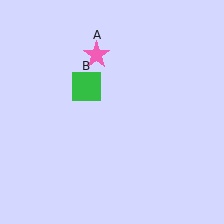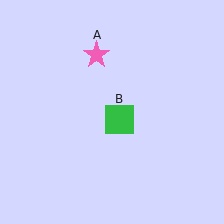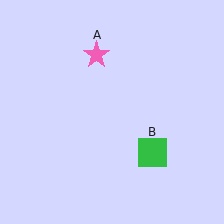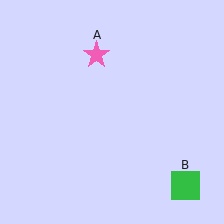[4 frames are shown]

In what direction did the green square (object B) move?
The green square (object B) moved down and to the right.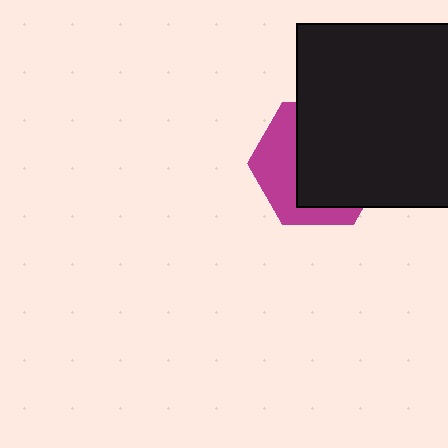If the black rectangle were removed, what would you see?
You would see the complete magenta hexagon.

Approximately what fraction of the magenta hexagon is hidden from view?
Roughly 63% of the magenta hexagon is hidden behind the black rectangle.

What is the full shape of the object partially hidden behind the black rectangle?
The partially hidden object is a magenta hexagon.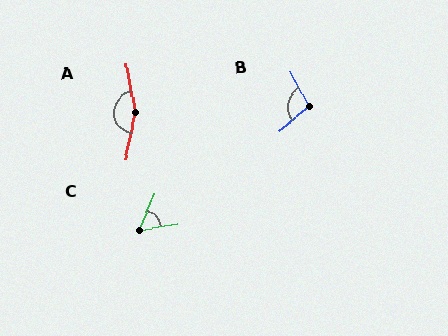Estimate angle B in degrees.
Approximately 101 degrees.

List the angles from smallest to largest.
C (57°), B (101°), A (157°).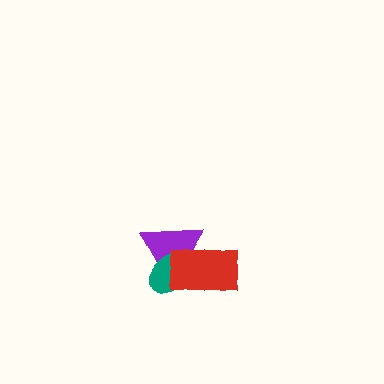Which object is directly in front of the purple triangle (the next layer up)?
The teal ellipse is directly in front of the purple triangle.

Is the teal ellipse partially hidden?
Yes, it is partially covered by another shape.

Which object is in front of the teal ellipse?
The red rectangle is in front of the teal ellipse.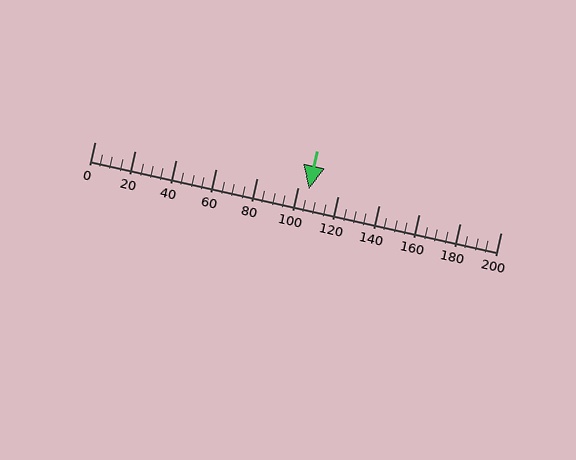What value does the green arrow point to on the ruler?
The green arrow points to approximately 106.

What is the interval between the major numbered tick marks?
The major tick marks are spaced 20 units apart.